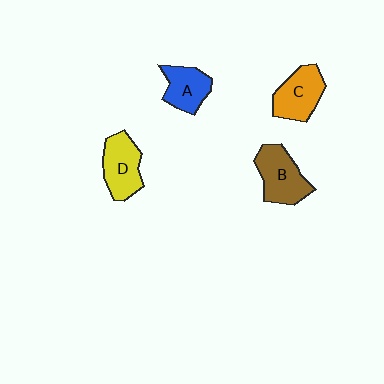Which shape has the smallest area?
Shape A (blue).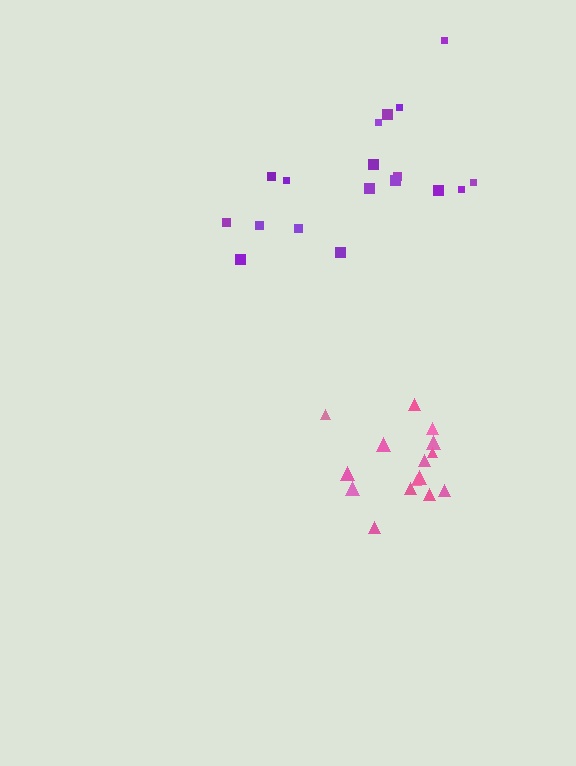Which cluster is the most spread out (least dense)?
Purple.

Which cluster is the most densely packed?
Pink.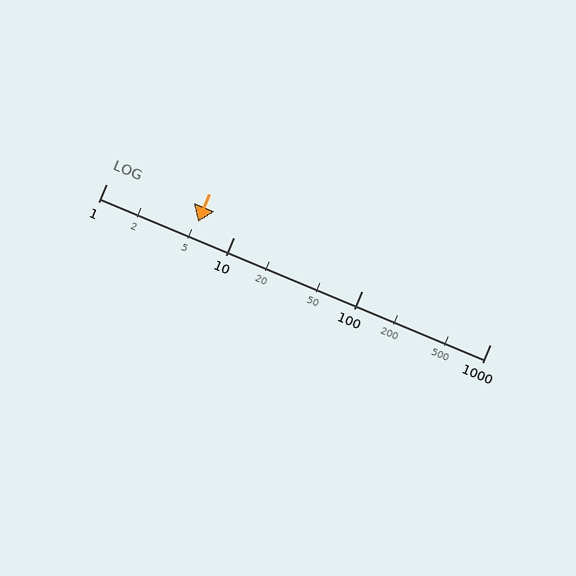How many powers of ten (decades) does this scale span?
The scale spans 3 decades, from 1 to 1000.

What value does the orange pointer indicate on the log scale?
The pointer indicates approximately 5.2.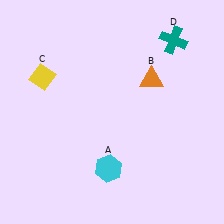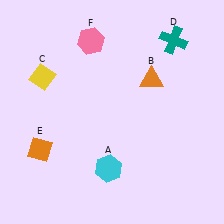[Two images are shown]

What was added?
An orange diamond (E), a pink hexagon (F) were added in Image 2.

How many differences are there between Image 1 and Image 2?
There are 2 differences between the two images.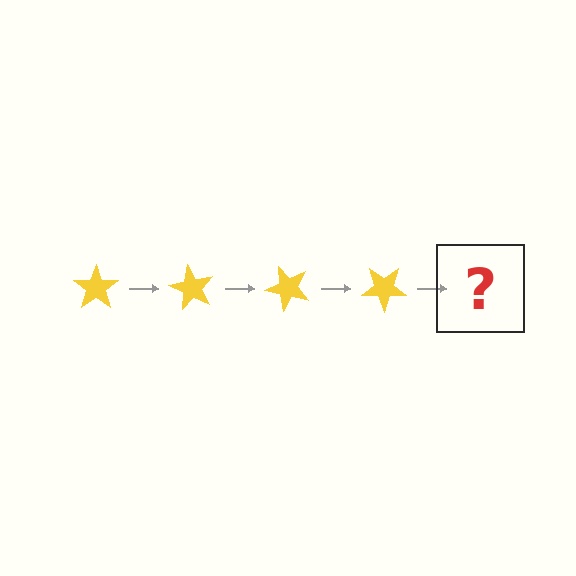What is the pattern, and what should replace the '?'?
The pattern is that the star rotates 60 degrees each step. The '?' should be a yellow star rotated 240 degrees.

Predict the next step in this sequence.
The next step is a yellow star rotated 240 degrees.